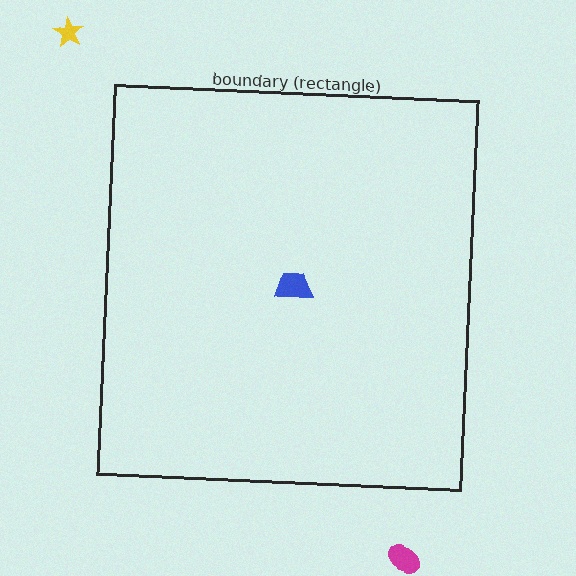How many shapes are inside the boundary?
1 inside, 2 outside.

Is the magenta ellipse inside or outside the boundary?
Outside.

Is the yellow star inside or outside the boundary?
Outside.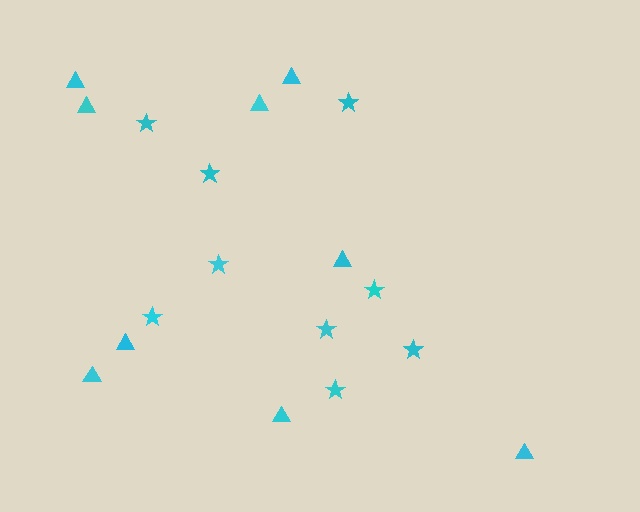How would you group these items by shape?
There are 2 groups: one group of triangles (9) and one group of stars (9).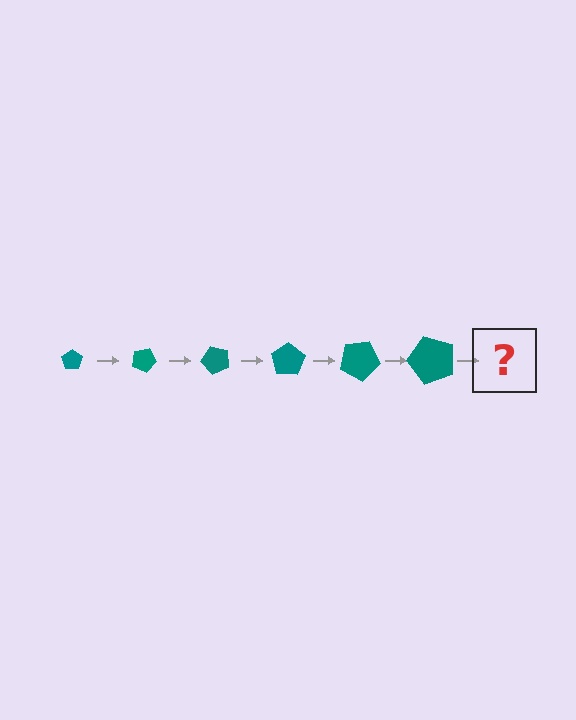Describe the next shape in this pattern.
It should be a pentagon, larger than the previous one and rotated 150 degrees from the start.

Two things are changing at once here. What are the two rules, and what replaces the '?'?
The two rules are that the pentagon grows larger each step and it rotates 25 degrees each step. The '?' should be a pentagon, larger than the previous one and rotated 150 degrees from the start.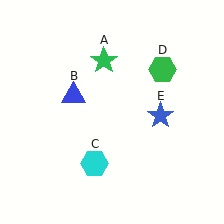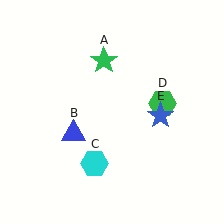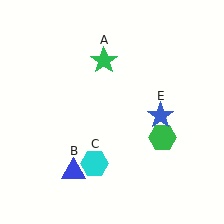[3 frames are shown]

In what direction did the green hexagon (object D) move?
The green hexagon (object D) moved down.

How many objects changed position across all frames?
2 objects changed position: blue triangle (object B), green hexagon (object D).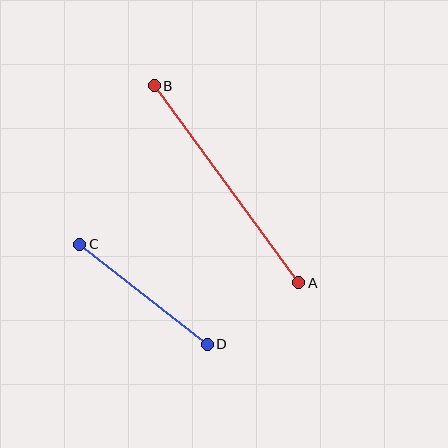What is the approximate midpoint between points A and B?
The midpoint is at approximately (226, 184) pixels.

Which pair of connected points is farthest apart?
Points A and B are farthest apart.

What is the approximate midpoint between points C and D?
The midpoint is at approximately (143, 294) pixels.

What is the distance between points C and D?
The distance is approximately 162 pixels.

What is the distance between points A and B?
The distance is approximately 244 pixels.